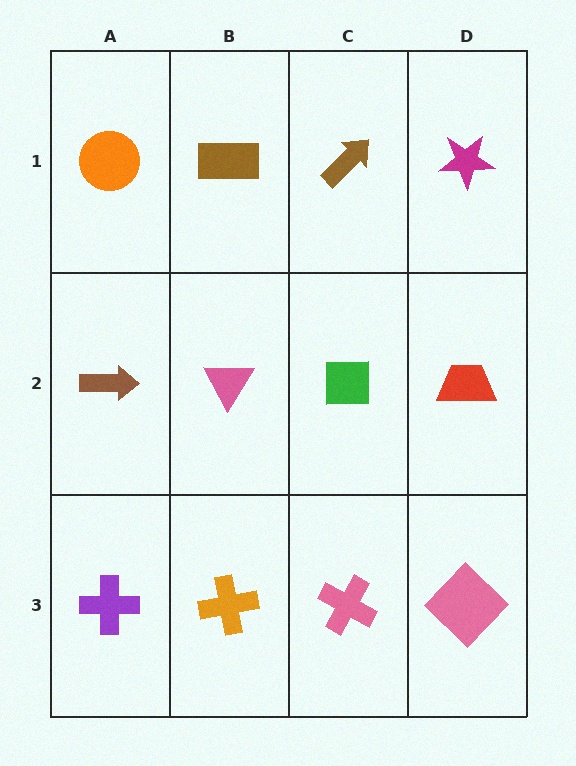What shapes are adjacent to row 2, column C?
A brown arrow (row 1, column C), a pink cross (row 3, column C), a pink triangle (row 2, column B), a red trapezoid (row 2, column D).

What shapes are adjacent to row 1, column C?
A green square (row 2, column C), a brown rectangle (row 1, column B), a magenta star (row 1, column D).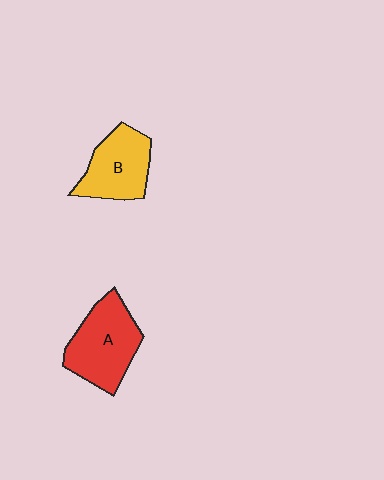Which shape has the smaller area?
Shape B (yellow).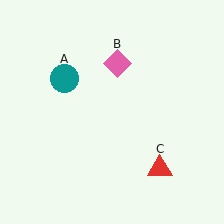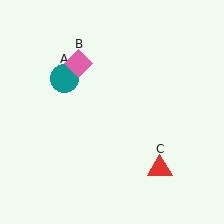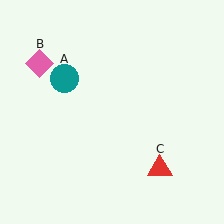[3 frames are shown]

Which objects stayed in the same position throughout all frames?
Teal circle (object A) and red triangle (object C) remained stationary.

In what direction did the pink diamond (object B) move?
The pink diamond (object B) moved left.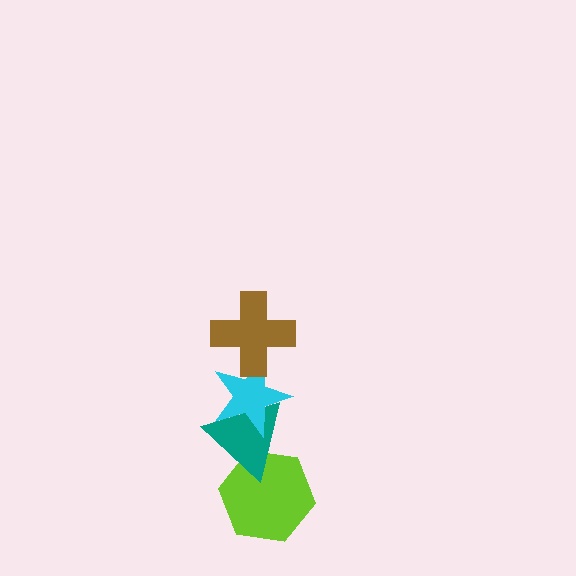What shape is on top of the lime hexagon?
The teal triangle is on top of the lime hexagon.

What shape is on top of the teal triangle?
The cyan star is on top of the teal triangle.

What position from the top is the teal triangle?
The teal triangle is 3rd from the top.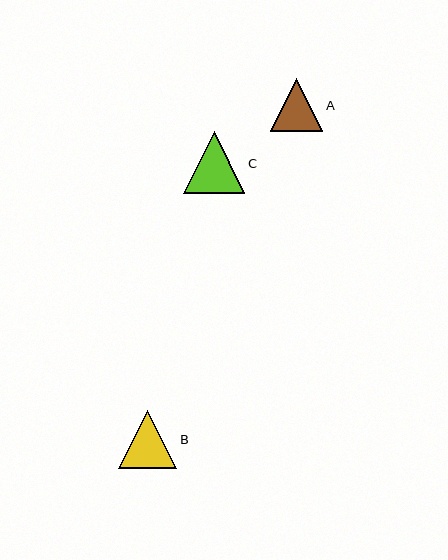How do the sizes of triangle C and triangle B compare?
Triangle C and triangle B are approximately the same size.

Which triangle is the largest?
Triangle C is the largest with a size of approximately 62 pixels.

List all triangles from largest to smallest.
From largest to smallest: C, B, A.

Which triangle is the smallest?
Triangle A is the smallest with a size of approximately 53 pixels.